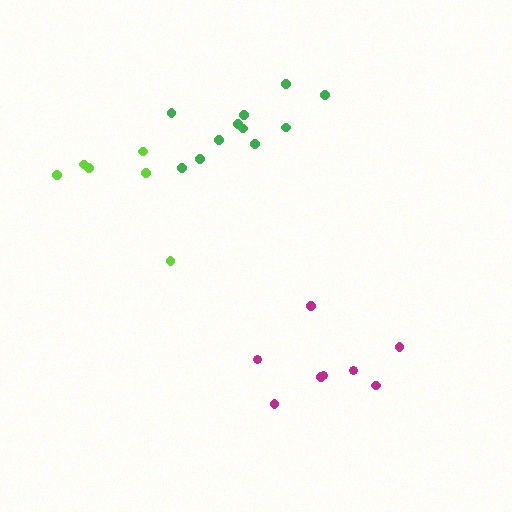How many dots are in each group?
Group 1: 8 dots, Group 2: 11 dots, Group 3: 6 dots (25 total).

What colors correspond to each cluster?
The clusters are colored: magenta, green, lime.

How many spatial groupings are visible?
There are 3 spatial groupings.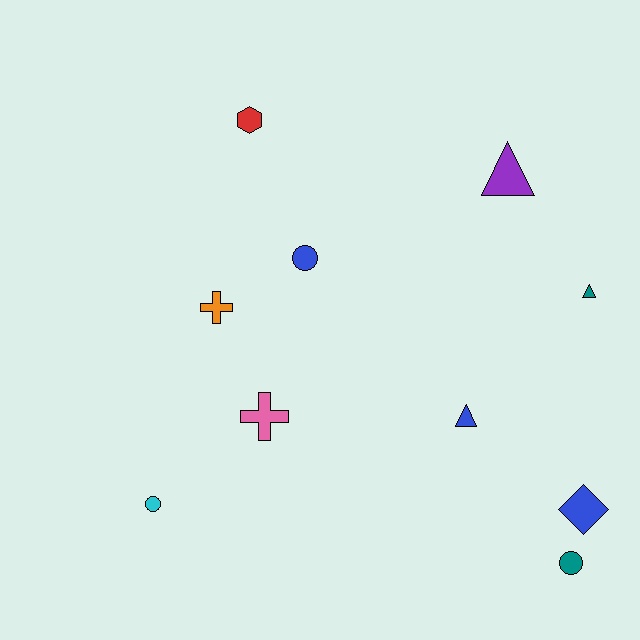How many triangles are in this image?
There are 3 triangles.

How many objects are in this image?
There are 10 objects.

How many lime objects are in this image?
There are no lime objects.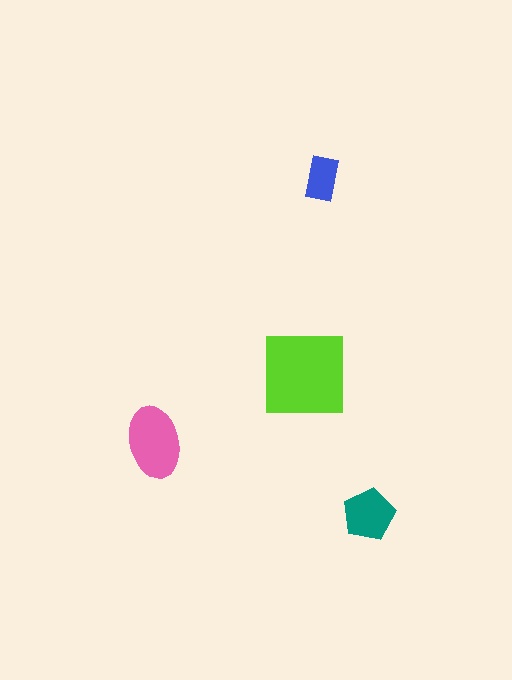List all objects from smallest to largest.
The blue rectangle, the teal pentagon, the pink ellipse, the lime square.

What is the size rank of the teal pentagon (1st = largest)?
3rd.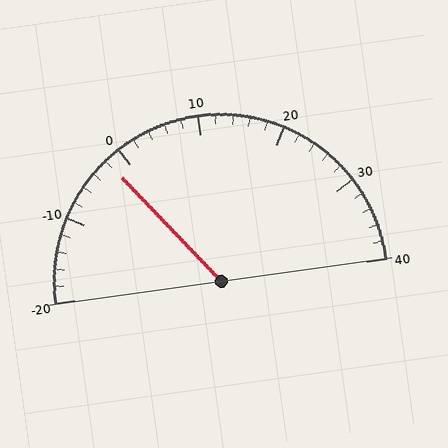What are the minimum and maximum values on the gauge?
The gauge ranges from -20 to 40.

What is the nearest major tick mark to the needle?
The nearest major tick mark is 0.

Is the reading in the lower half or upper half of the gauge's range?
The reading is in the lower half of the range (-20 to 40).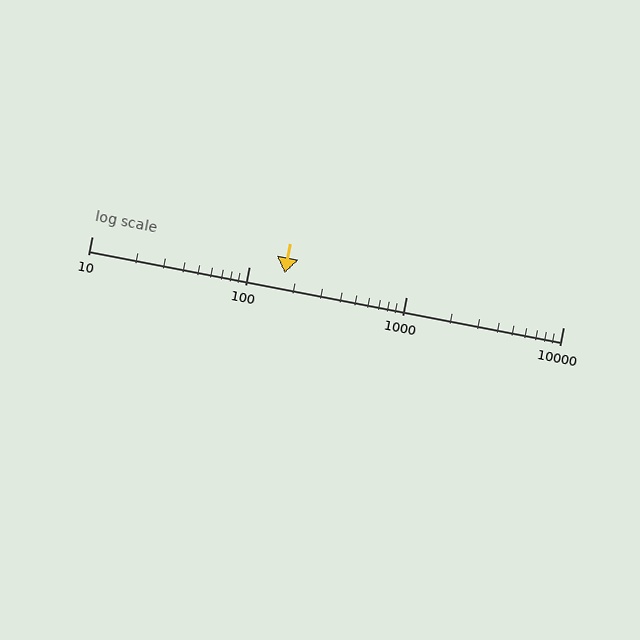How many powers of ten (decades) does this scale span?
The scale spans 3 decades, from 10 to 10000.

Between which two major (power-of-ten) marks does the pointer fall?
The pointer is between 100 and 1000.